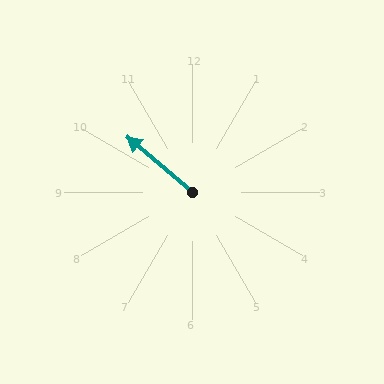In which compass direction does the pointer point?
Northwest.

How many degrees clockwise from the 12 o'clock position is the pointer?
Approximately 310 degrees.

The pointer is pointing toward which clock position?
Roughly 10 o'clock.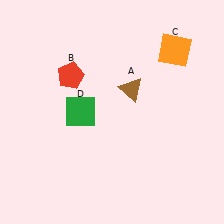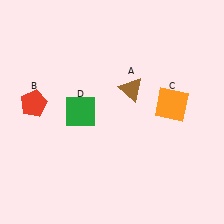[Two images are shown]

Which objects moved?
The objects that moved are: the red pentagon (B), the orange square (C).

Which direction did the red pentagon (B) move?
The red pentagon (B) moved left.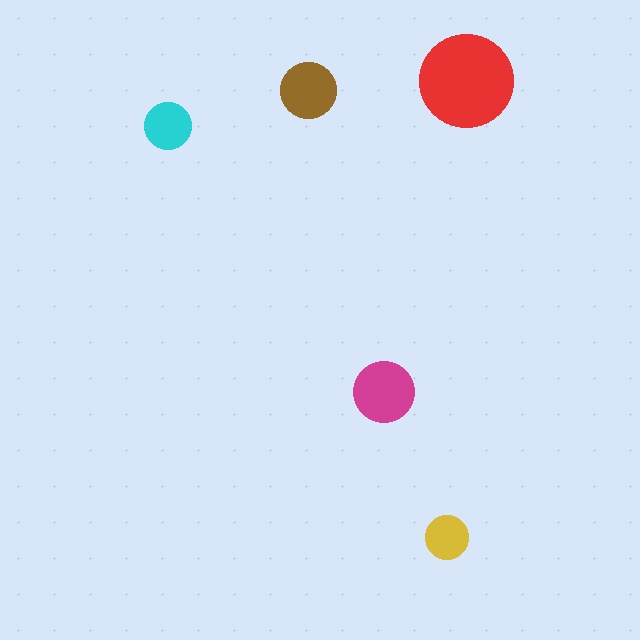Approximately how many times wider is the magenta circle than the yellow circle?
About 1.5 times wider.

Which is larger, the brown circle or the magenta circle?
The magenta one.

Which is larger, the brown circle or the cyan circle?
The brown one.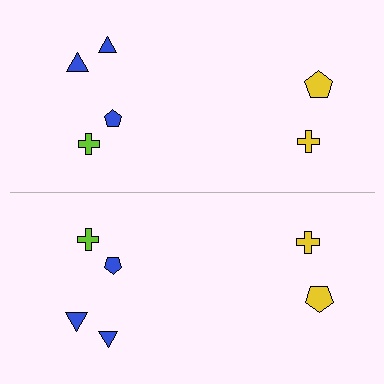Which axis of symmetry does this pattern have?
The pattern has a horizontal axis of symmetry running through the center of the image.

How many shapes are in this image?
There are 12 shapes in this image.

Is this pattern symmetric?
Yes, this pattern has bilateral (reflection) symmetry.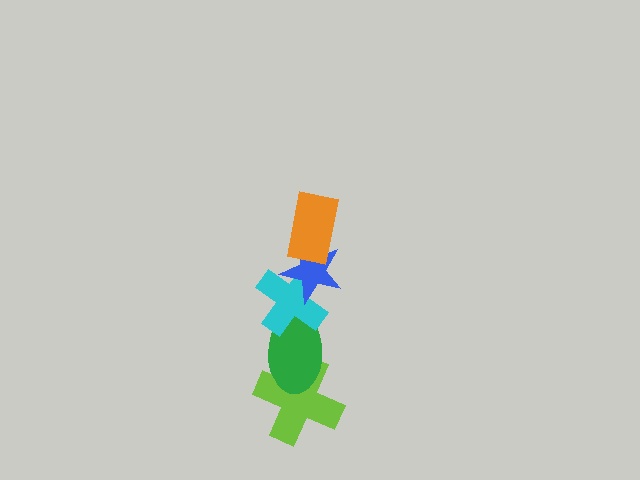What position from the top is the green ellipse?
The green ellipse is 4th from the top.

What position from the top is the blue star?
The blue star is 2nd from the top.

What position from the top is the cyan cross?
The cyan cross is 3rd from the top.